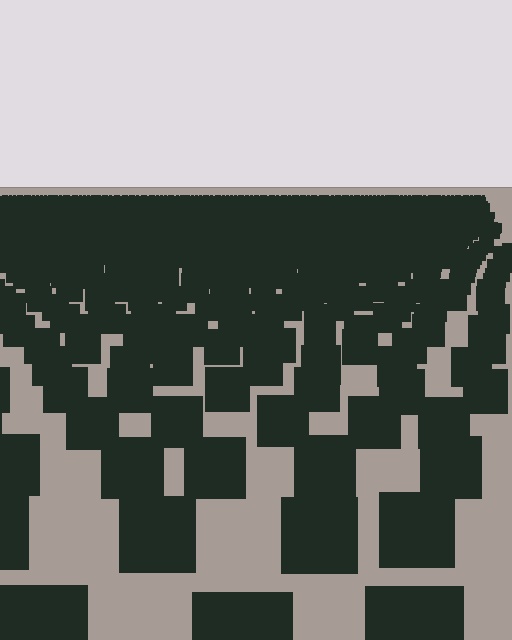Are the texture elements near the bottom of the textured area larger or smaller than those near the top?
Larger. Near the bottom, elements are closer to the viewer and appear at a bigger on-screen size.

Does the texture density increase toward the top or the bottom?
Density increases toward the top.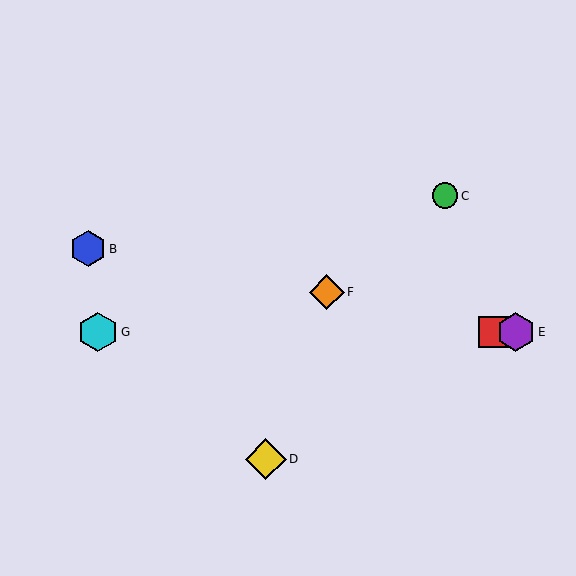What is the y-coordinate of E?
Object E is at y≈332.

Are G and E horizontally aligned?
Yes, both are at y≈332.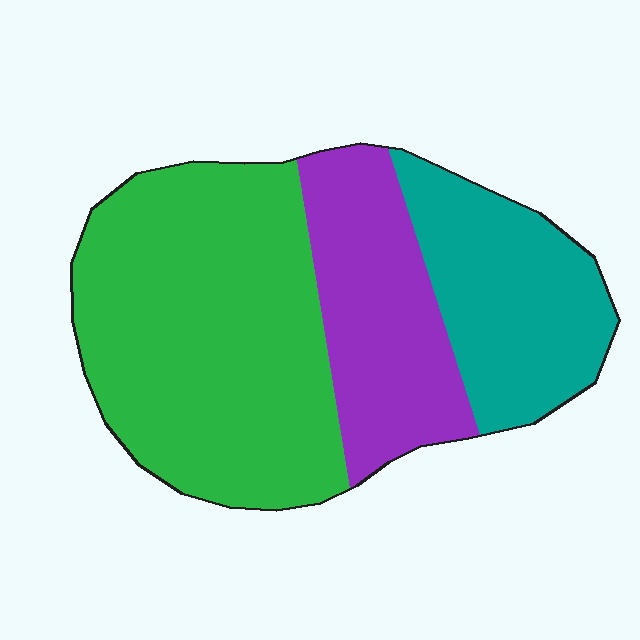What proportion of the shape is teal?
Teal takes up between a sixth and a third of the shape.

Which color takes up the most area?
Green, at roughly 50%.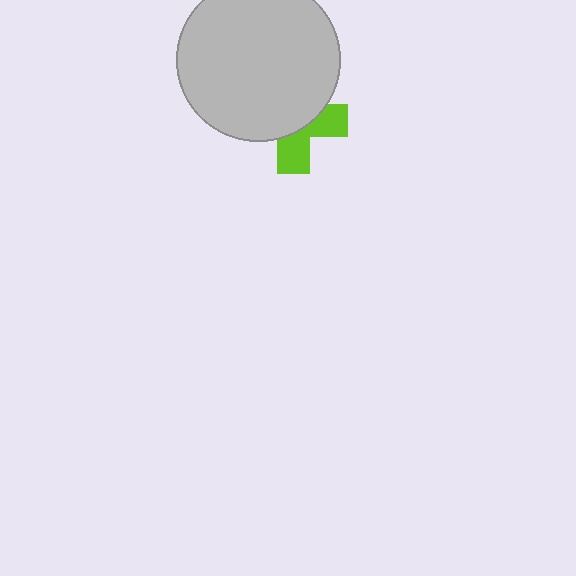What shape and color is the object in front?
The object in front is a light gray circle.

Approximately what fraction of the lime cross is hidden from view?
Roughly 61% of the lime cross is hidden behind the light gray circle.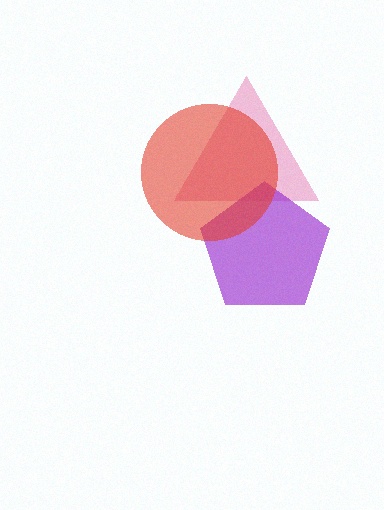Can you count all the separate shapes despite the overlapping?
Yes, there are 3 separate shapes.